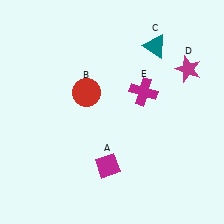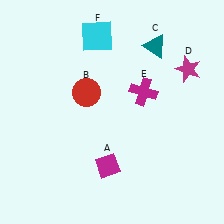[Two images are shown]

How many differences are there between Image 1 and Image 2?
There is 1 difference between the two images.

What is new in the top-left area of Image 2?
A cyan square (F) was added in the top-left area of Image 2.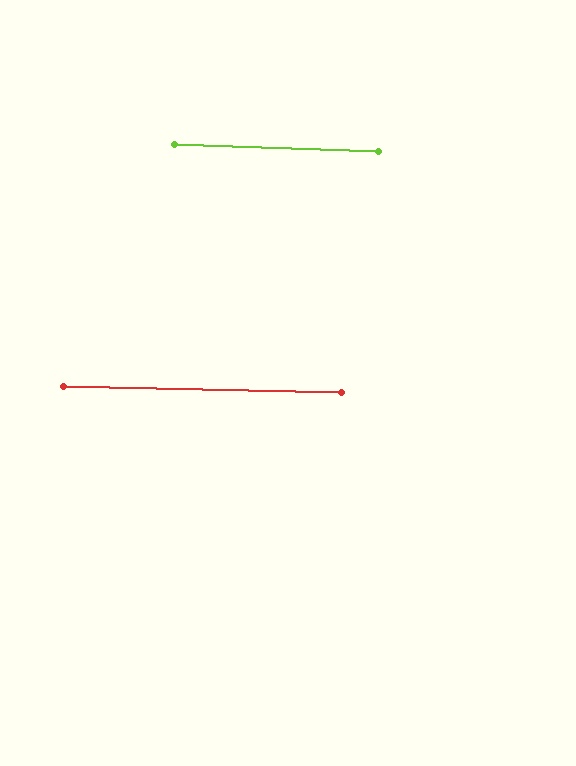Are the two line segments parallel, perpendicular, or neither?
Parallel — their directions differ by only 0.9°.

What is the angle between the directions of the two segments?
Approximately 1 degree.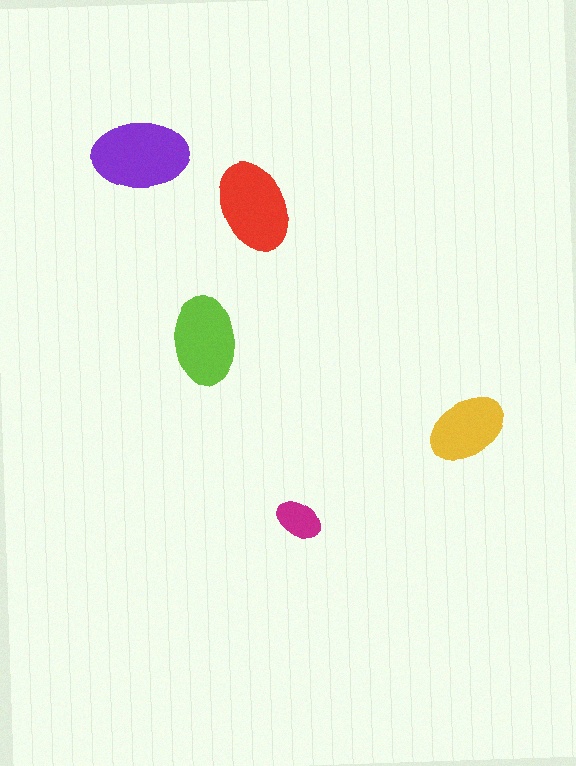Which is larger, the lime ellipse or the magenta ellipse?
The lime one.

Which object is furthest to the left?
The purple ellipse is leftmost.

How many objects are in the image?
There are 5 objects in the image.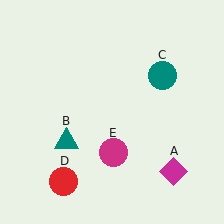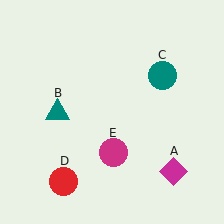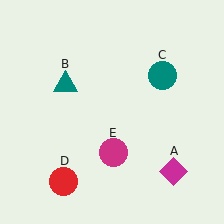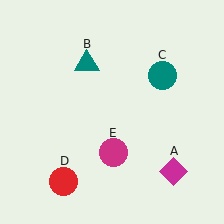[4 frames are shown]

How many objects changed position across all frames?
1 object changed position: teal triangle (object B).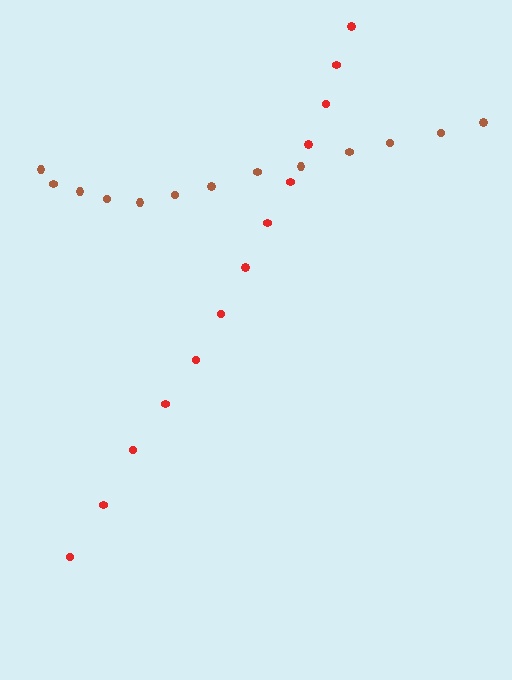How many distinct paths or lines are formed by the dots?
There are 2 distinct paths.